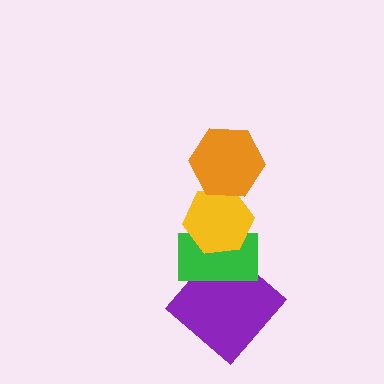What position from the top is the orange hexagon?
The orange hexagon is 1st from the top.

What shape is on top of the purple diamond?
The green rectangle is on top of the purple diamond.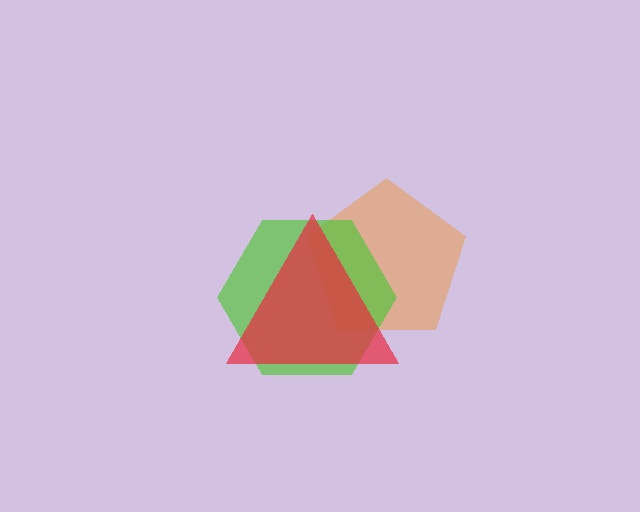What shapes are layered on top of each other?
The layered shapes are: an orange pentagon, a lime hexagon, a red triangle.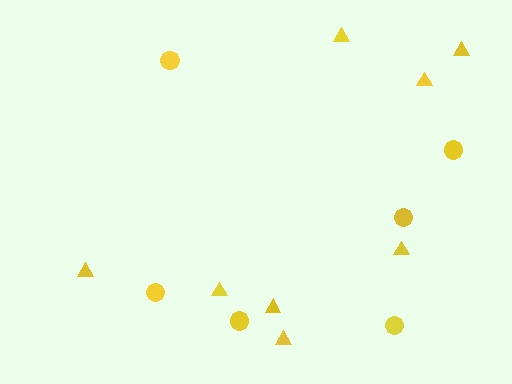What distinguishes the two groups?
There are 2 groups: one group of circles (6) and one group of triangles (8).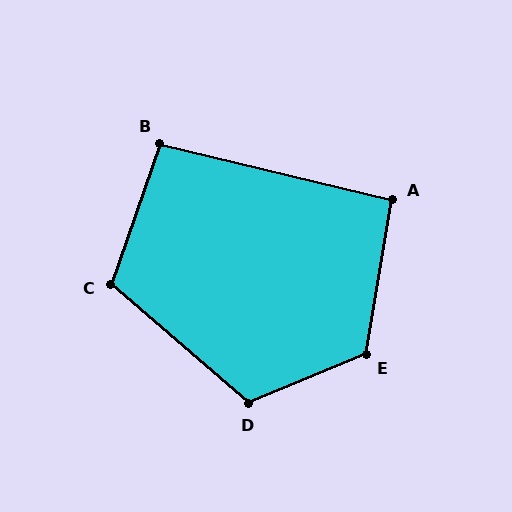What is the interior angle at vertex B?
Approximately 96 degrees (obtuse).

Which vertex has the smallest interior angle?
A, at approximately 94 degrees.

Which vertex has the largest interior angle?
E, at approximately 122 degrees.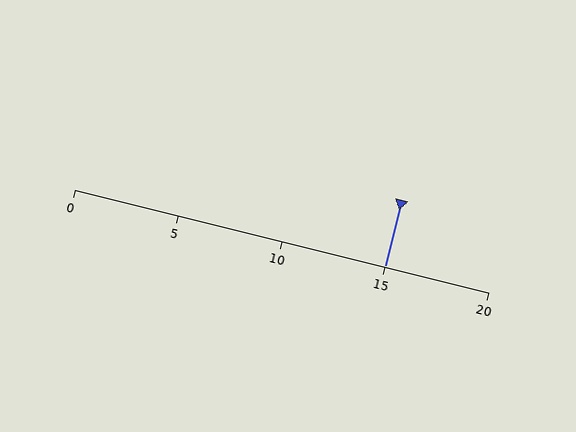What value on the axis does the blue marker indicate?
The marker indicates approximately 15.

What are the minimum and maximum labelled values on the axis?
The axis runs from 0 to 20.